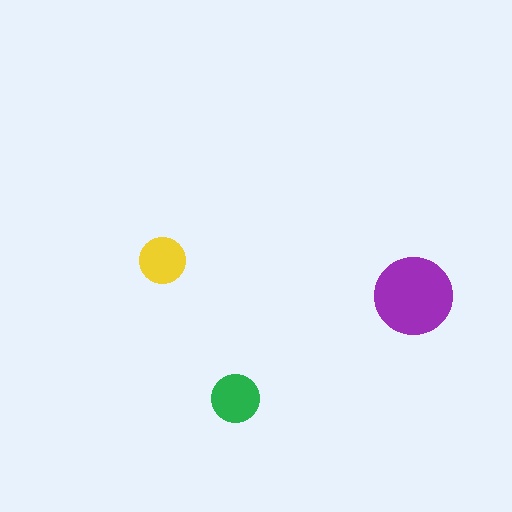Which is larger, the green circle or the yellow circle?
The green one.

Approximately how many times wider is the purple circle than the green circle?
About 1.5 times wider.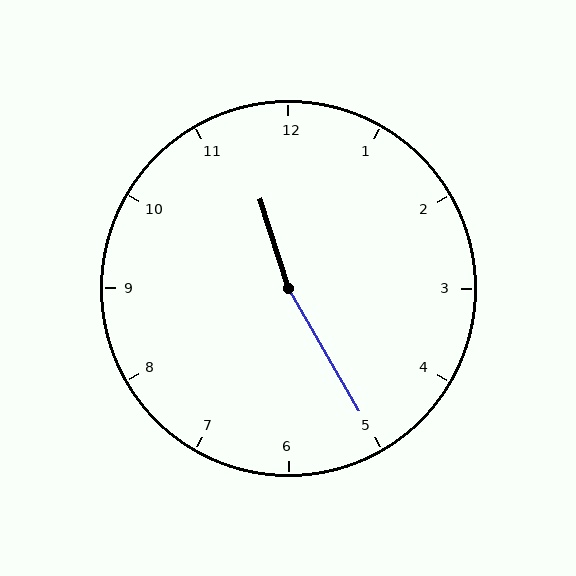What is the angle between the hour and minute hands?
Approximately 168 degrees.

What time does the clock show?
11:25.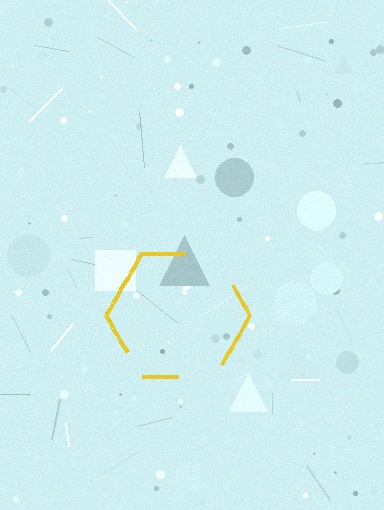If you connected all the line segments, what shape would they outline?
They would outline a hexagon.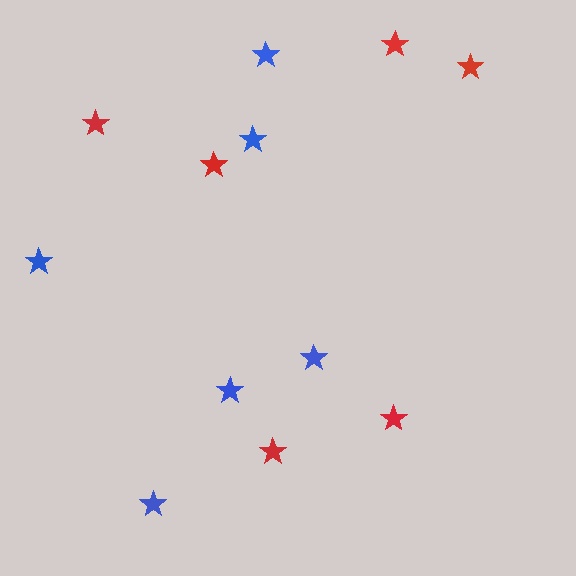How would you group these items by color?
There are 2 groups: one group of blue stars (6) and one group of red stars (6).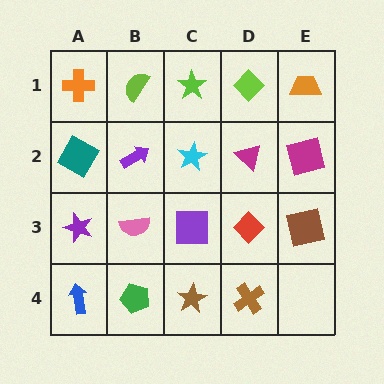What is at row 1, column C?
A lime star.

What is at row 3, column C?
A purple square.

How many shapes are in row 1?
5 shapes.